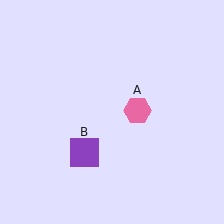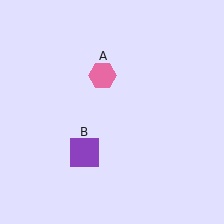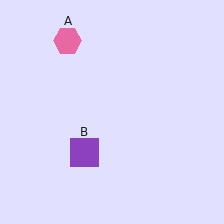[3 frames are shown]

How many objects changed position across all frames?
1 object changed position: pink hexagon (object A).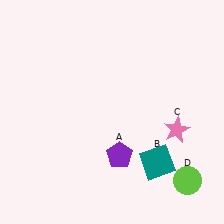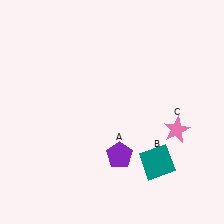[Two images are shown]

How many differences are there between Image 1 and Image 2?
There is 1 difference between the two images.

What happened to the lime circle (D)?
The lime circle (D) was removed in Image 2. It was in the bottom-right area of Image 1.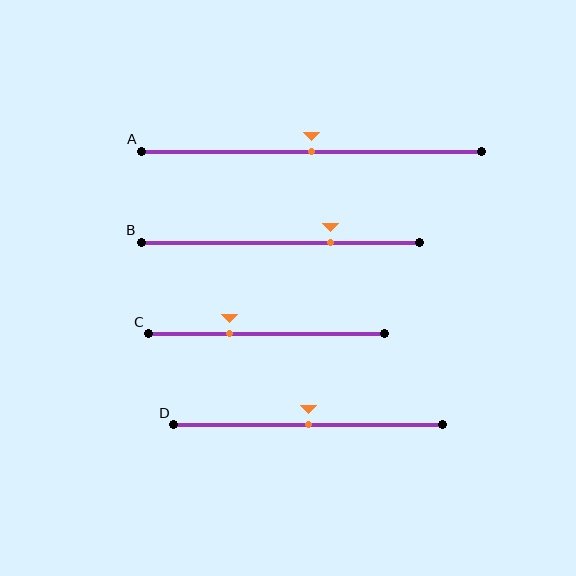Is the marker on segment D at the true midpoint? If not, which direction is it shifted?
Yes, the marker on segment D is at the true midpoint.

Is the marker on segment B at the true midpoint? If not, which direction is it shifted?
No, the marker on segment B is shifted to the right by about 18% of the segment length.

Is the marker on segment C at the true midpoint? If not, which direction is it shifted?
No, the marker on segment C is shifted to the left by about 16% of the segment length.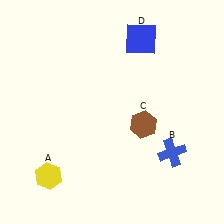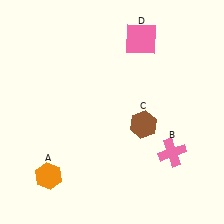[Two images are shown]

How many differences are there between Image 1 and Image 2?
There are 3 differences between the two images.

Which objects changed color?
A changed from yellow to orange. B changed from blue to pink. D changed from blue to pink.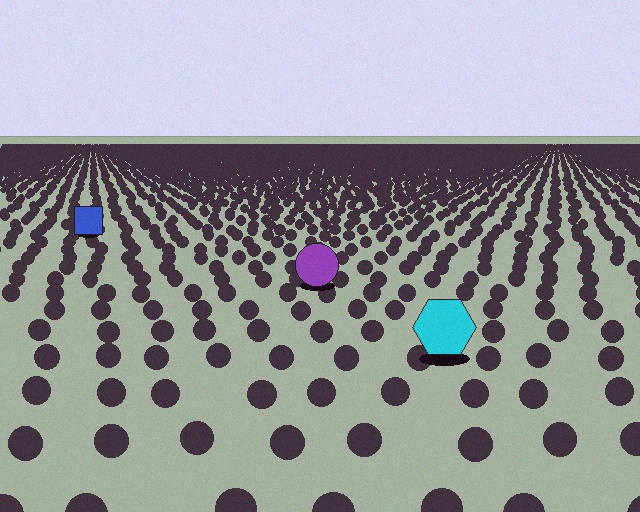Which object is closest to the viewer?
The cyan hexagon is closest. The texture marks near it are larger and more spread out.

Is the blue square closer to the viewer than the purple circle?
No. The purple circle is closer — you can tell from the texture gradient: the ground texture is coarser near it.